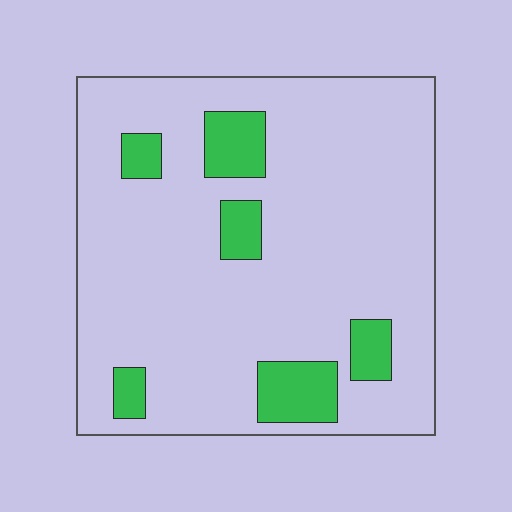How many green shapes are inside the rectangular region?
6.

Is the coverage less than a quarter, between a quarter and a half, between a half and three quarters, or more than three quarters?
Less than a quarter.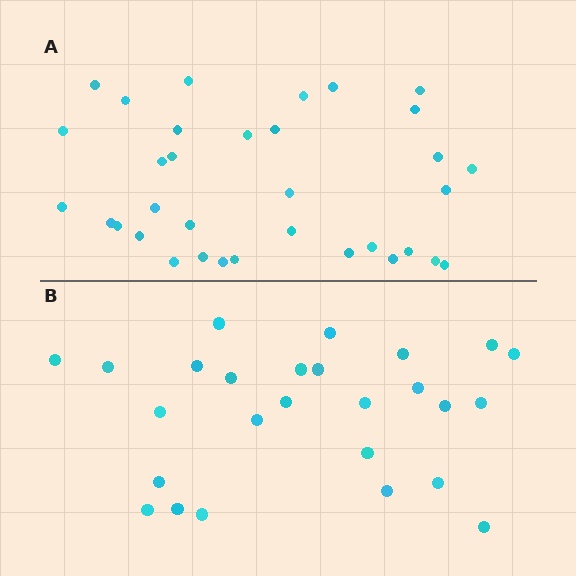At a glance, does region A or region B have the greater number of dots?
Region A (the top region) has more dots.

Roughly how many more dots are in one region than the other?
Region A has roughly 8 or so more dots than region B.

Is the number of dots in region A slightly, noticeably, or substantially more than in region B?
Region A has noticeably more, but not dramatically so. The ratio is roughly 1.3 to 1.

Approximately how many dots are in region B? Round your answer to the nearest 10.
About 30 dots. (The exact count is 26, which rounds to 30.)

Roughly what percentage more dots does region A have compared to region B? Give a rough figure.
About 30% more.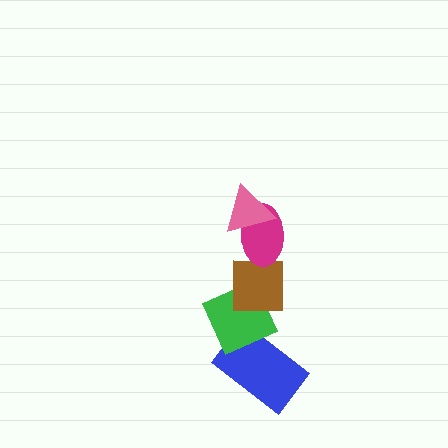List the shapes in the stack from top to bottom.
From top to bottom: the pink triangle, the magenta ellipse, the brown square, the green diamond, the blue rectangle.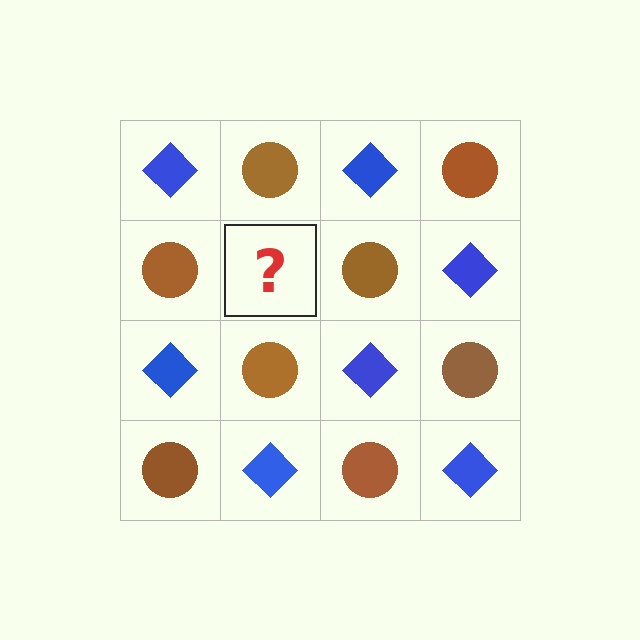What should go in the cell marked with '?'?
The missing cell should contain a blue diamond.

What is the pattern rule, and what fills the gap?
The rule is that it alternates blue diamond and brown circle in a checkerboard pattern. The gap should be filled with a blue diamond.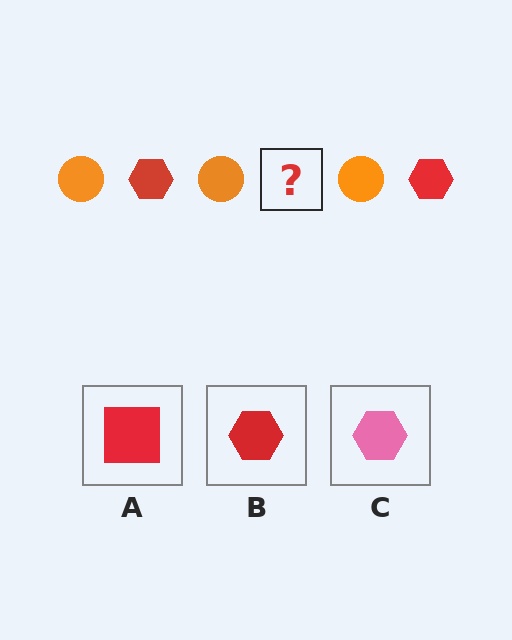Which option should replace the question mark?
Option B.